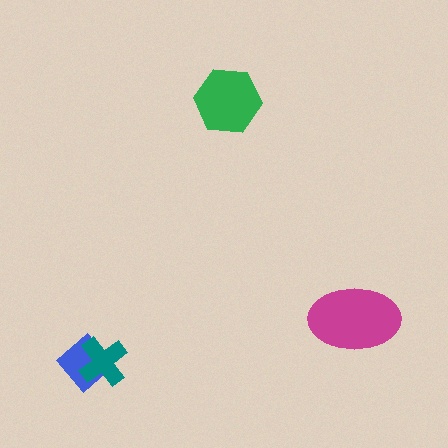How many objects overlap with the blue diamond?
1 object overlaps with the blue diamond.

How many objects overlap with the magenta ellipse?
0 objects overlap with the magenta ellipse.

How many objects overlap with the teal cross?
1 object overlaps with the teal cross.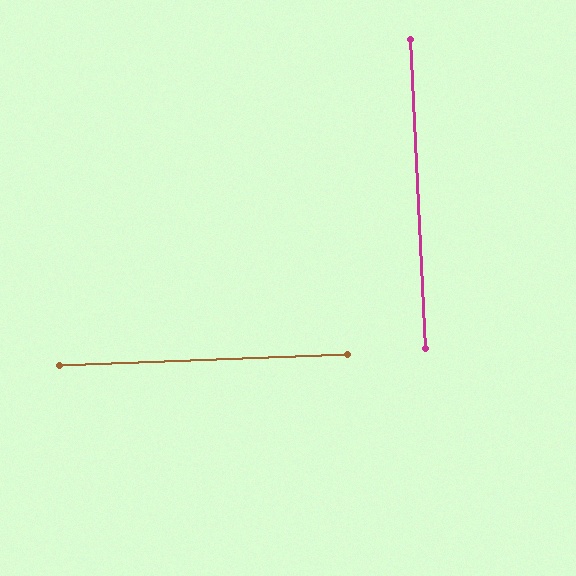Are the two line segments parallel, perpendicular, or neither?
Perpendicular — they meet at approximately 89°.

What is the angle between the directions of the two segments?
Approximately 89 degrees.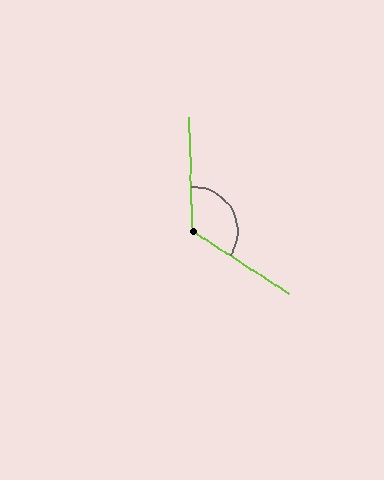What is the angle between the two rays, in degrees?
Approximately 126 degrees.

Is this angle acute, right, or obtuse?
It is obtuse.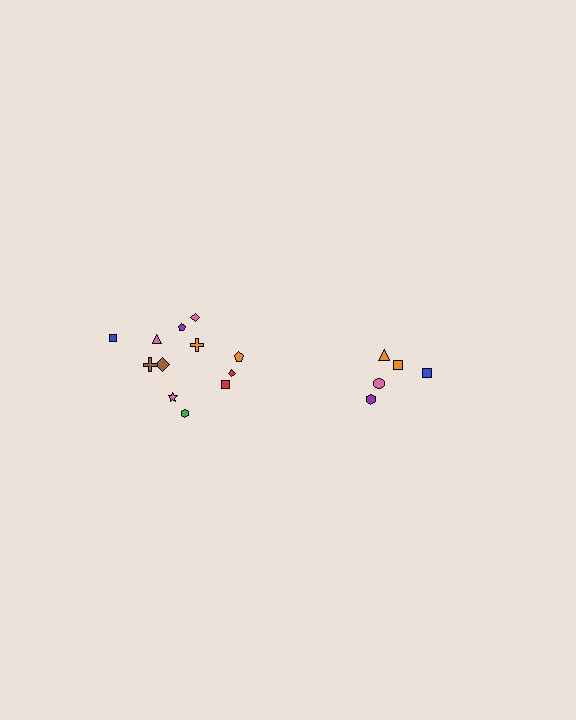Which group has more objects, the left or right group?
The left group.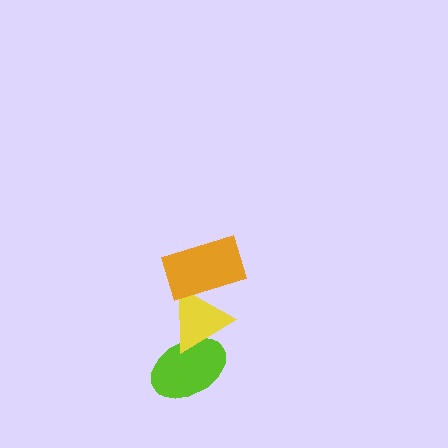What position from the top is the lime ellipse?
The lime ellipse is 3rd from the top.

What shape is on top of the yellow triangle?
The orange rectangle is on top of the yellow triangle.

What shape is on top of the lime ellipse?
The yellow triangle is on top of the lime ellipse.